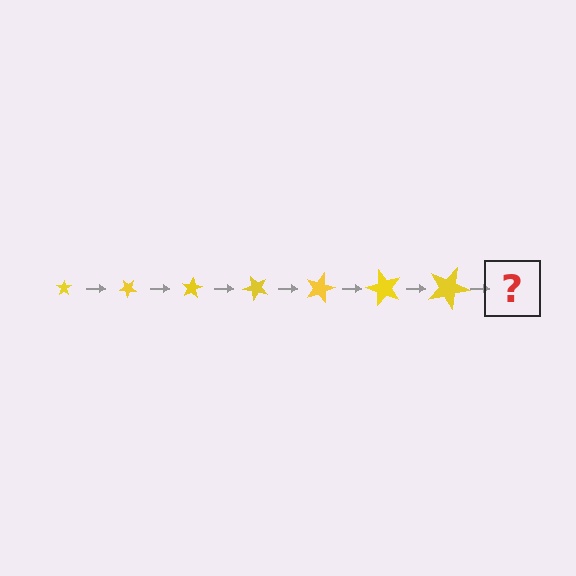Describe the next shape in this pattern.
It should be a star, larger than the previous one and rotated 280 degrees from the start.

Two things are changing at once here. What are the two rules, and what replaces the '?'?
The two rules are that the star grows larger each step and it rotates 40 degrees each step. The '?' should be a star, larger than the previous one and rotated 280 degrees from the start.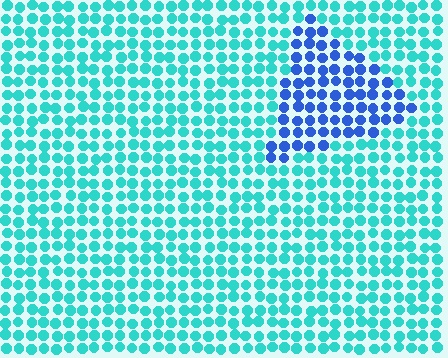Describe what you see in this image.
The image is filled with small cyan elements in a uniform arrangement. A triangle-shaped region is visible where the elements are tinted to a slightly different hue, forming a subtle color boundary.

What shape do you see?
I see a triangle.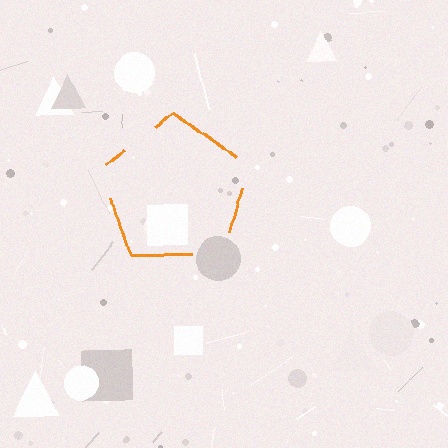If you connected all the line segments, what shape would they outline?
They would outline a pentagon.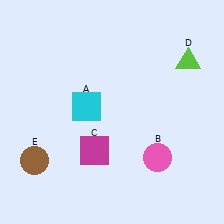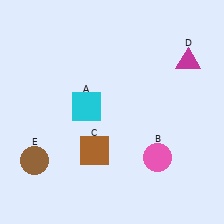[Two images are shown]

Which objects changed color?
C changed from magenta to brown. D changed from lime to magenta.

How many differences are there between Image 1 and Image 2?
There are 2 differences between the two images.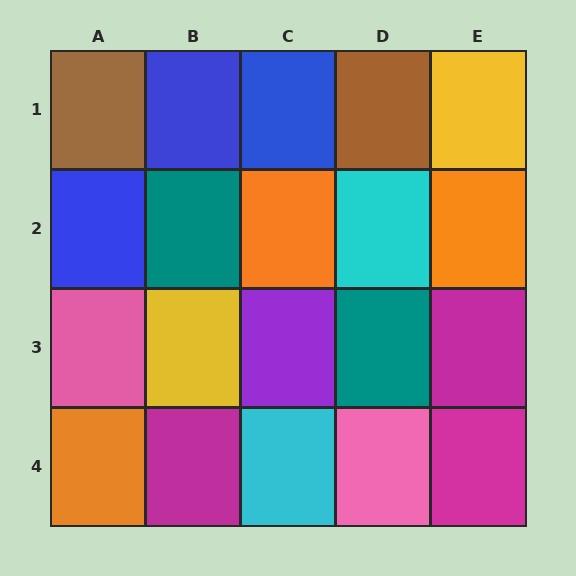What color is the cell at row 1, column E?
Yellow.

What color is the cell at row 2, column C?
Orange.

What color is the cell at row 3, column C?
Purple.